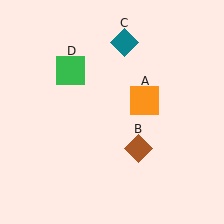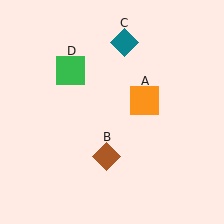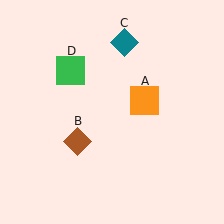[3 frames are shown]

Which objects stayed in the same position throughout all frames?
Orange square (object A) and teal diamond (object C) and green square (object D) remained stationary.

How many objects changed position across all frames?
1 object changed position: brown diamond (object B).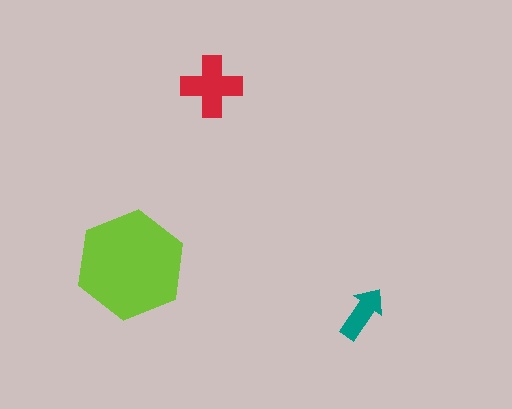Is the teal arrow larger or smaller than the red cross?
Smaller.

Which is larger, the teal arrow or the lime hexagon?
The lime hexagon.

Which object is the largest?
The lime hexagon.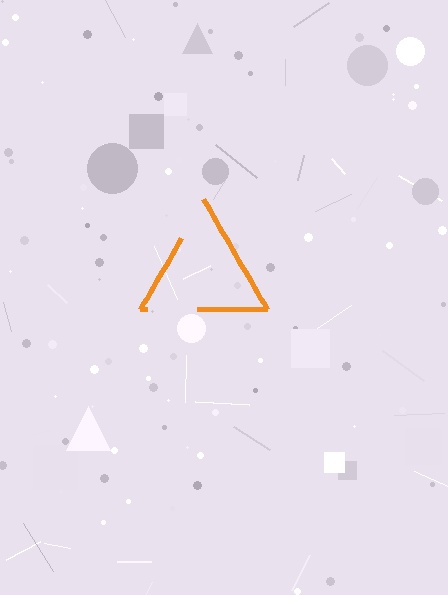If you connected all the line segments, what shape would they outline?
They would outline a triangle.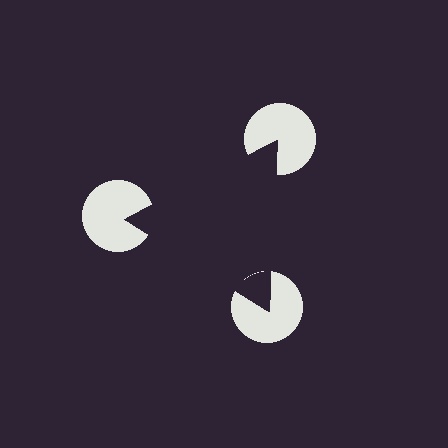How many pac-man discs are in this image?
There are 3 — one at each vertex of the illusory triangle.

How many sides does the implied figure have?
3 sides.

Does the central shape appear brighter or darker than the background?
It typically appears slightly darker than the background, even though no actual brightness change is drawn.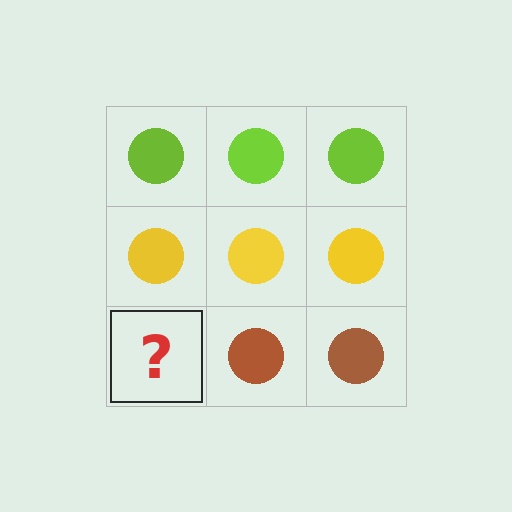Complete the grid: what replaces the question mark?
The question mark should be replaced with a brown circle.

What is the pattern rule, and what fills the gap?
The rule is that each row has a consistent color. The gap should be filled with a brown circle.